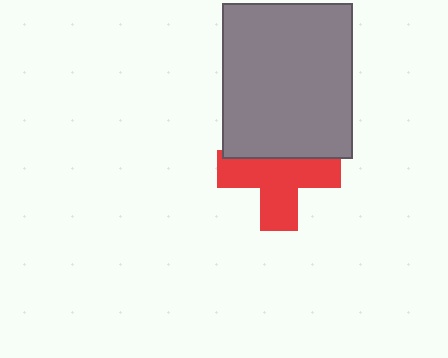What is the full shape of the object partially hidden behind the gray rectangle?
The partially hidden object is a red cross.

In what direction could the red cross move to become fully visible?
The red cross could move down. That would shift it out from behind the gray rectangle entirely.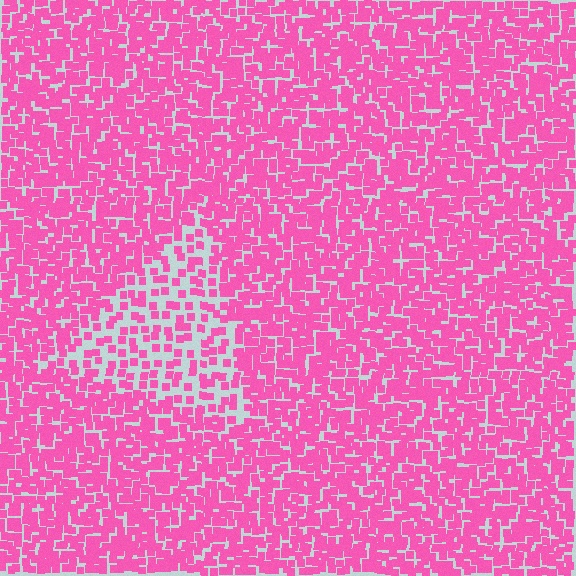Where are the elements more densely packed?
The elements are more densely packed outside the triangle boundary.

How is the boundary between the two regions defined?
The boundary is defined by a change in element density (approximately 2.2x ratio). All elements are the same color, size, and shape.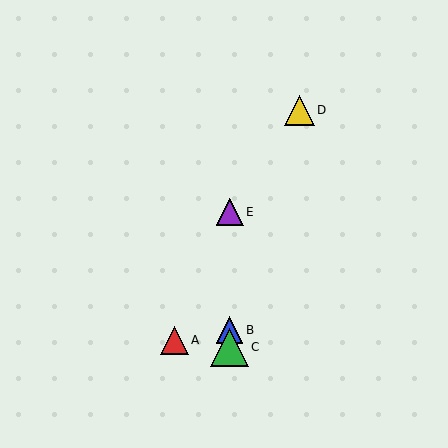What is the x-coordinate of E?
Object E is at x≈230.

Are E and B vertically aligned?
Yes, both are at x≈230.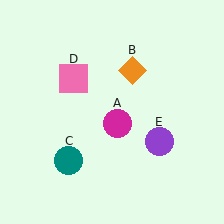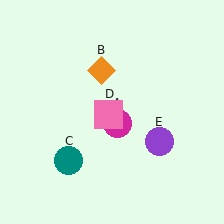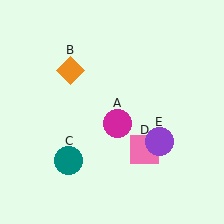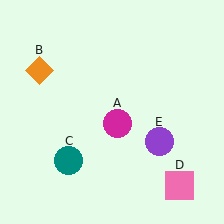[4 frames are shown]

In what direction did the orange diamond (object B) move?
The orange diamond (object B) moved left.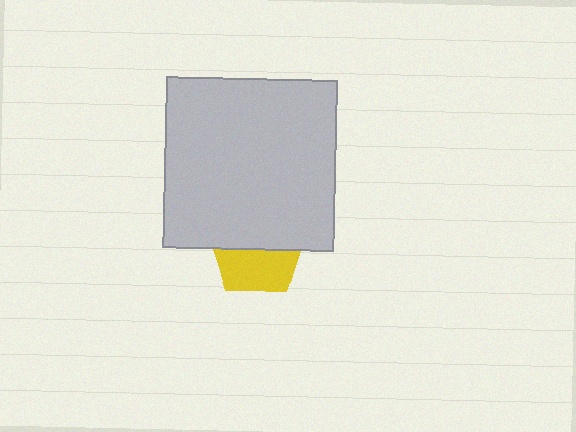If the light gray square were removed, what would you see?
You would see the complete yellow pentagon.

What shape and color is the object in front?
The object in front is a light gray square.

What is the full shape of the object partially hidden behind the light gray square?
The partially hidden object is a yellow pentagon.